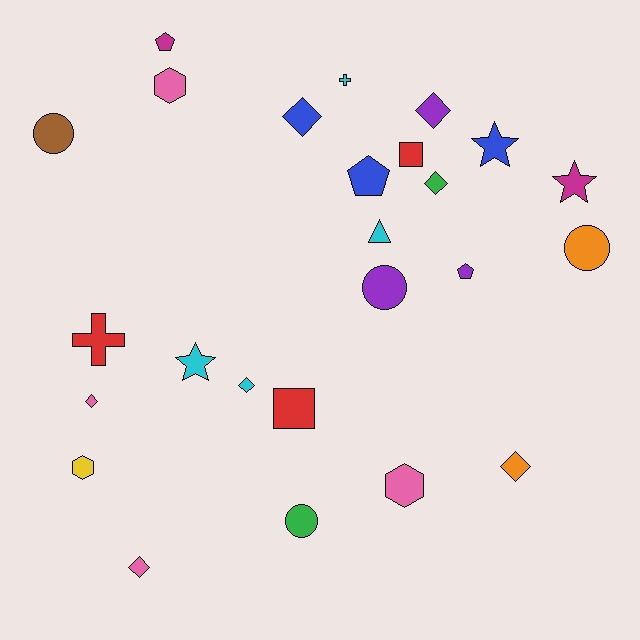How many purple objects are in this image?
There are 3 purple objects.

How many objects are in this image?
There are 25 objects.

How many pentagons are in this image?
There are 3 pentagons.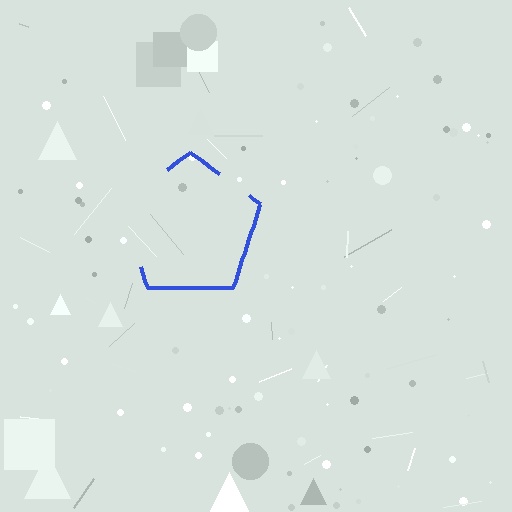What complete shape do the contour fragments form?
The contour fragments form a pentagon.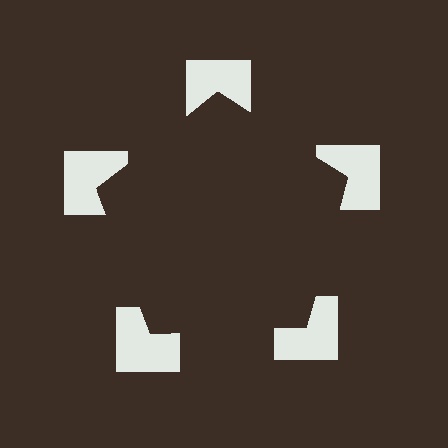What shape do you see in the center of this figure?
An illusory pentagon — its edges are inferred from the aligned wedge cuts in the notched squares, not physically drawn.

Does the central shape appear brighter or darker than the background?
It typically appears slightly darker than the background, even though no actual brightness change is drawn.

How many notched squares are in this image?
There are 5 — one at each vertex of the illusory pentagon.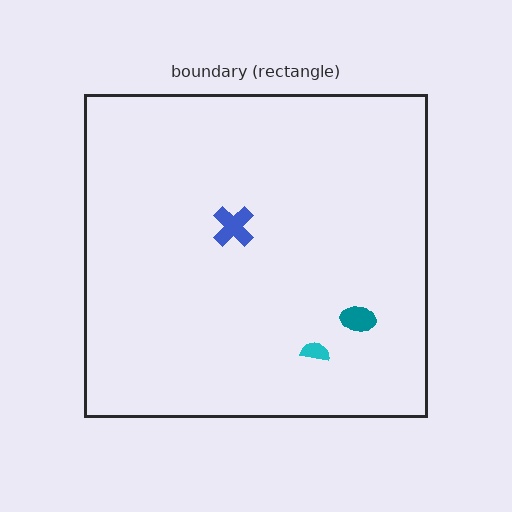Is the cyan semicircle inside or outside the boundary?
Inside.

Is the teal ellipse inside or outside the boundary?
Inside.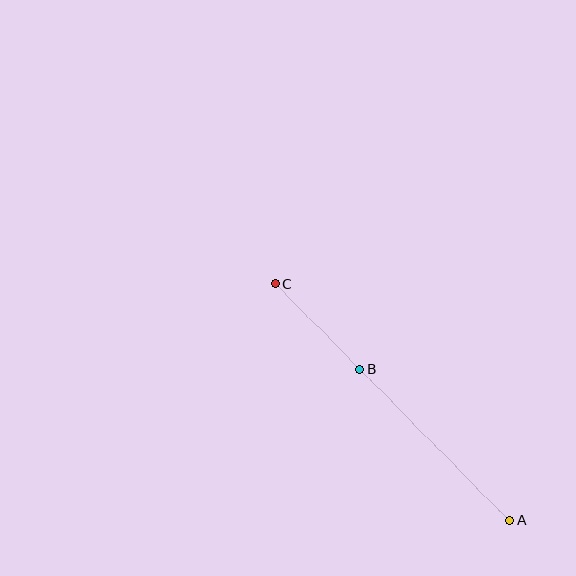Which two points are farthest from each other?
Points A and C are farthest from each other.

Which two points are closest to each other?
Points B and C are closest to each other.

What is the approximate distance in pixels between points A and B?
The distance between A and B is approximately 213 pixels.